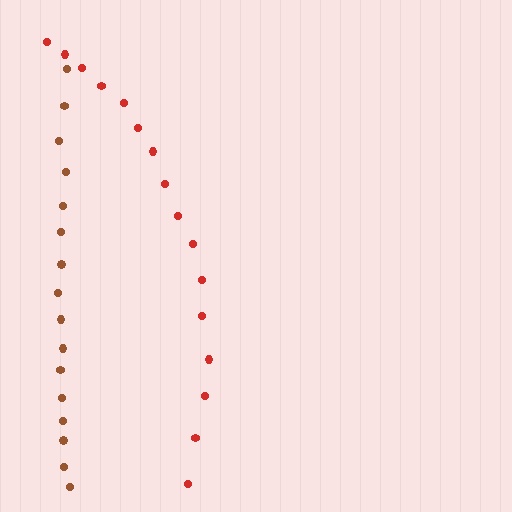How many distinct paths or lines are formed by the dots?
There are 2 distinct paths.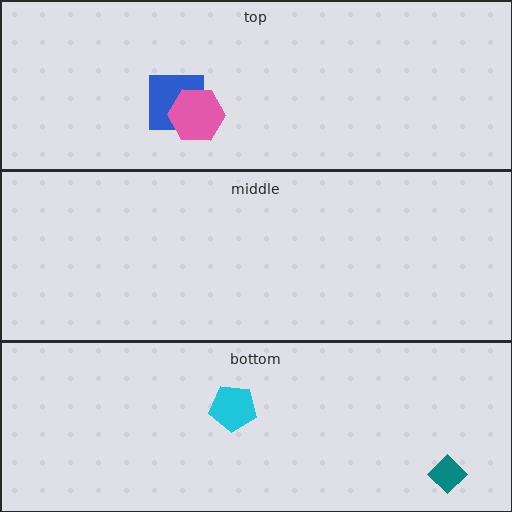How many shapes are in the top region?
2.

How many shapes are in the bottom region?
2.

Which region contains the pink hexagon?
The top region.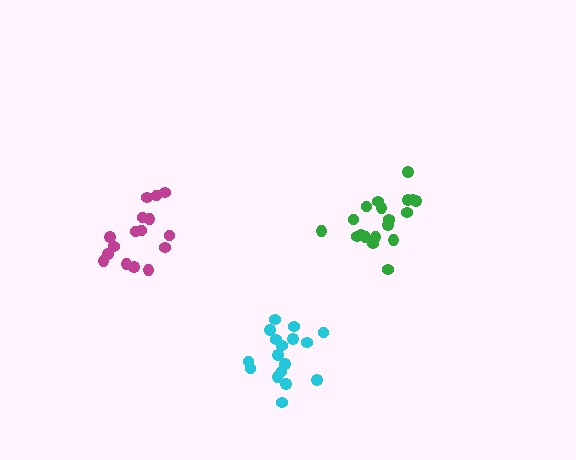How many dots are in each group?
Group 1: 17 dots, Group 2: 16 dots, Group 3: 19 dots (52 total).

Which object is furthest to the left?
The magenta cluster is leftmost.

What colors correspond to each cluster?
The clusters are colored: cyan, magenta, green.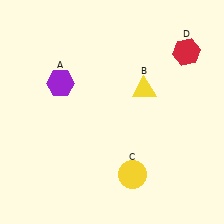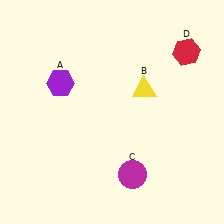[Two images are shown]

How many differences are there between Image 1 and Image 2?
There is 1 difference between the two images.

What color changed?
The circle (C) changed from yellow in Image 1 to magenta in Image 2.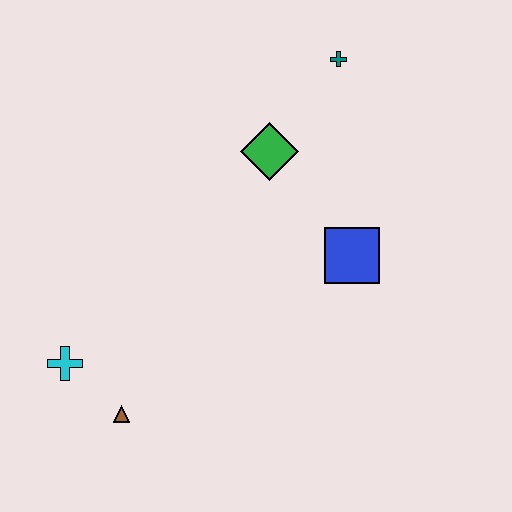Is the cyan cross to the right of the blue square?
No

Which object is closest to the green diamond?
The teal cross is closest to the green diamond.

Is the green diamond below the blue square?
No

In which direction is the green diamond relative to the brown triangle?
The green diamond is above the brown triangle.